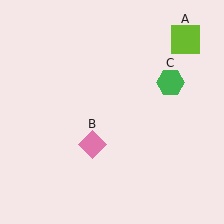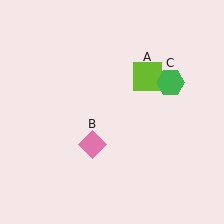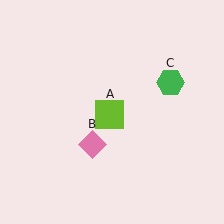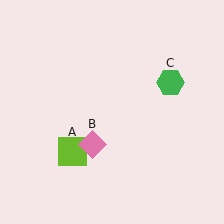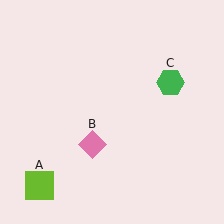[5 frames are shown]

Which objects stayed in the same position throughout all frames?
Pink diamond (object B) and green hexagon (object C) remained stationary.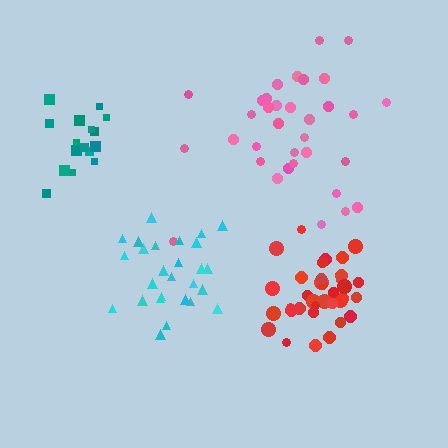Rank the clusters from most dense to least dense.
red, teal, cyan, pink.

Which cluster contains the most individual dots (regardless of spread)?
Red (35).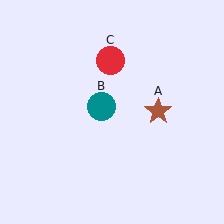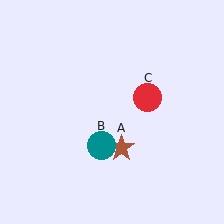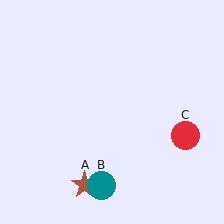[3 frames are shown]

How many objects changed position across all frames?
3 objects changed position: brown star (object A), teal circle (object B), red circle (object C).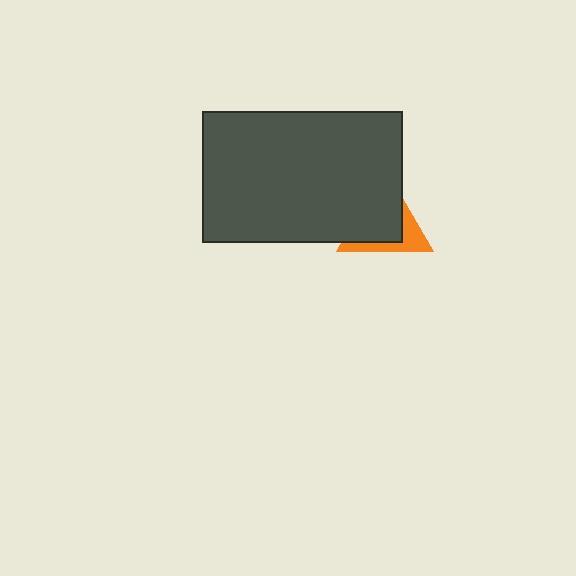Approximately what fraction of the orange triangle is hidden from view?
Roughly 68% of the orange triangle is hidden behind the dark gray rectangle.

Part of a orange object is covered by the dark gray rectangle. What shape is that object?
It is a triangle.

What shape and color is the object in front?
The object in front is a dark gray rectangle.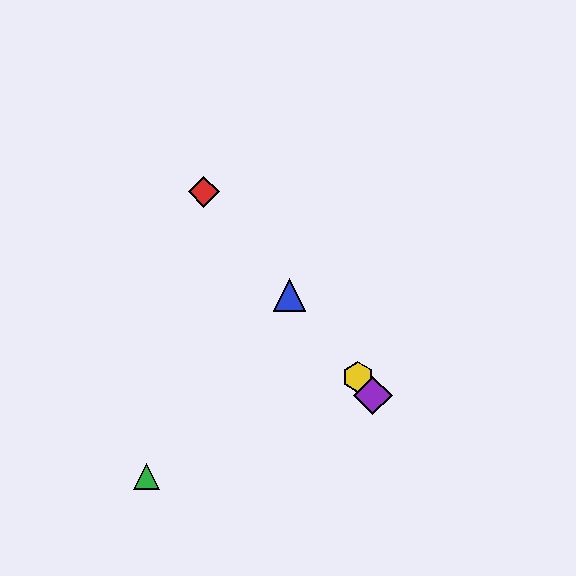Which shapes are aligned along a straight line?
The red diamond, the blue triangle, the yellow hexagon, the purple diamond are aligned along a straight line.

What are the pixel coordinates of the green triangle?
The green triangle is at (147, 477).